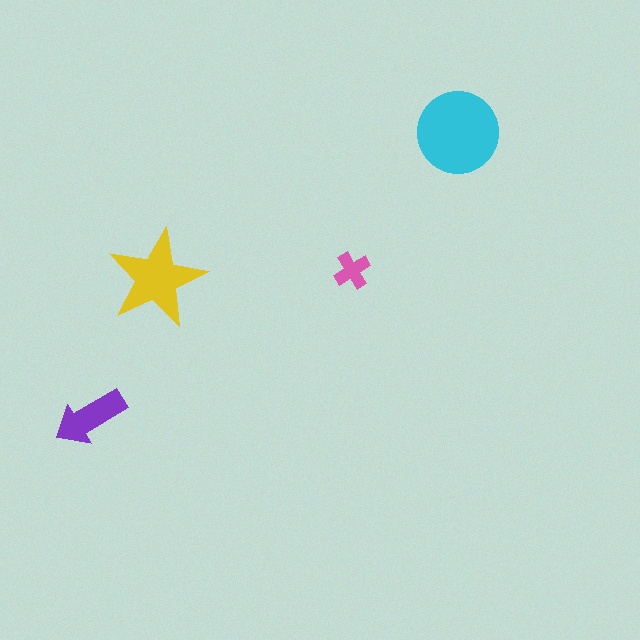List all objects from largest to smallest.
The cyan circle, the yellow star, the purple arrow, the pink cross.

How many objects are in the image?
There are 4 objects in the image.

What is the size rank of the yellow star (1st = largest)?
2nd.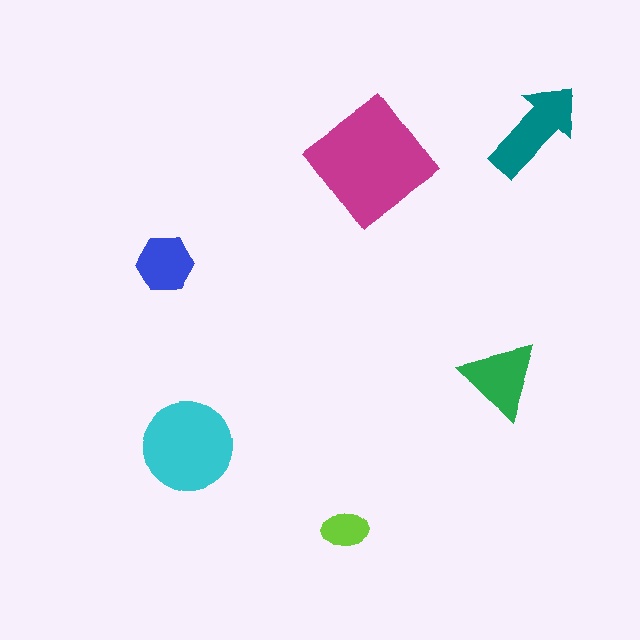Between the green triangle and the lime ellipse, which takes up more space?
The green triangle.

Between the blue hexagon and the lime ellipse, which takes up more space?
The blue hexagon.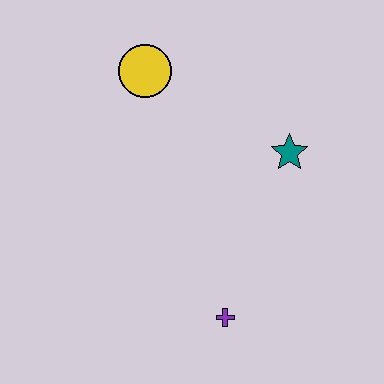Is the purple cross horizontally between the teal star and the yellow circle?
Yes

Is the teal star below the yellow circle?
Yes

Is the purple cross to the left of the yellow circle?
No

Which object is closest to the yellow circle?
The teal star is closest to the yellow circle.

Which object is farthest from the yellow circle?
The purple cross is farthest from the yellow circle.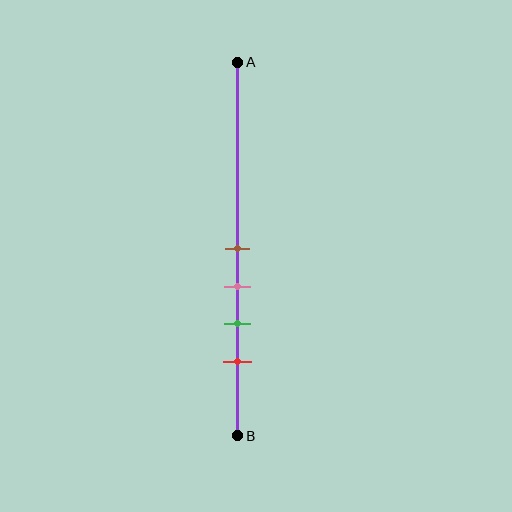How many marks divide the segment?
There are 4 marks dividing the segment.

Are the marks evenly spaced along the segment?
Yes, the marks are approximately evenly spaced.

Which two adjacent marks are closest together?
The brown and pink marks are the closest adjacent pair.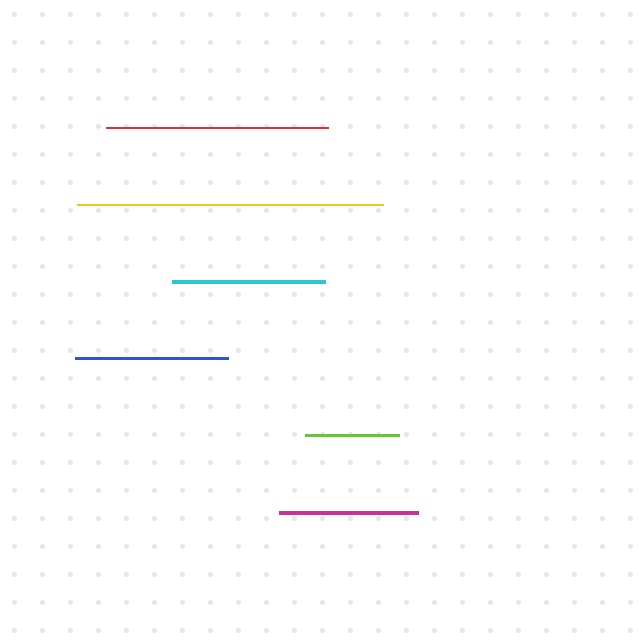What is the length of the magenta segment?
The magenta segment is approximately 139 pixels long.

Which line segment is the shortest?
The lime line is the shortest at approximately 94 pixels.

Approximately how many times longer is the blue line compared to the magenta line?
The blue line is approximately 1.1 times the length of the magenta line.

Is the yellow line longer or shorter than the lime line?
The yellow line is longer than the lime line.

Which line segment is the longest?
The yellow line is the longest at approximately 306 pixels.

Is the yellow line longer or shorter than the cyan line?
The yellow line is longer than the cyan line.